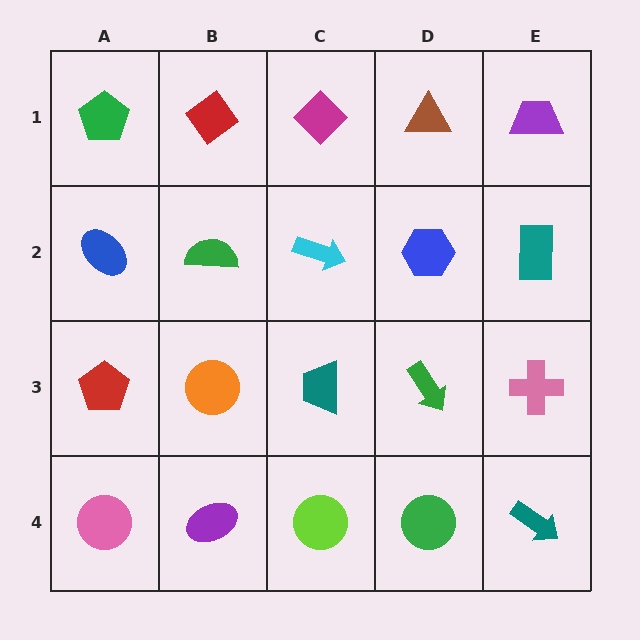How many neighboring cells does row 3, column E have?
3.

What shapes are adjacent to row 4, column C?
A teal trapezoid (row 3, column C), a purple ellipse (row 4, column B), a green circle (row 4, column D).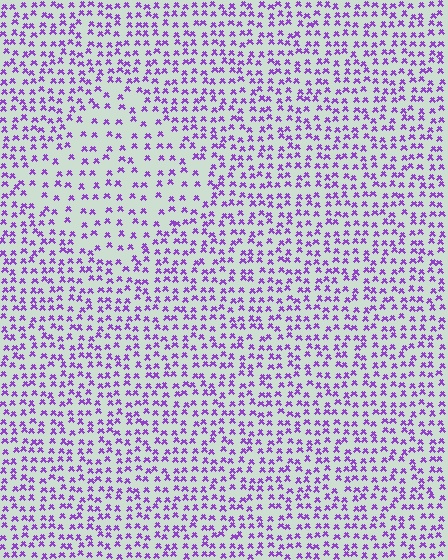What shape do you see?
I see a diamond.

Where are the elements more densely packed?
The elements are more densely packed outside the diamond boundary.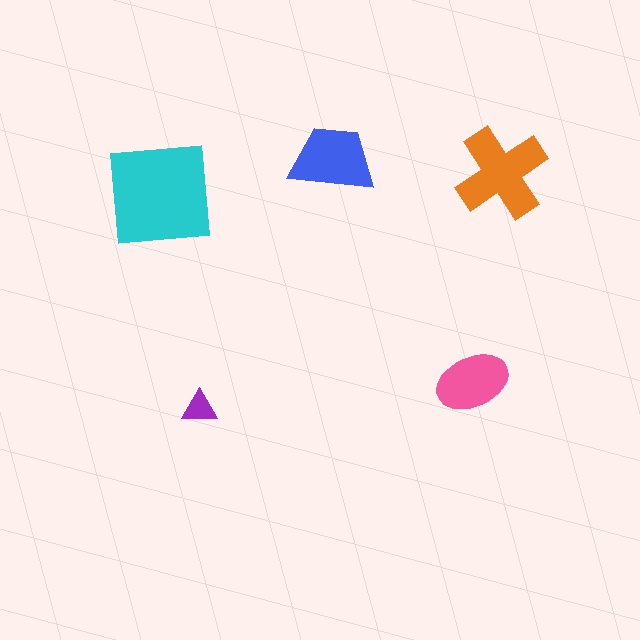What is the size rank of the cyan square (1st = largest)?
1st.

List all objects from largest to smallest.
The cyan square, the orange cross, the blue trapezoid, the pink ellipse, the purple triangle.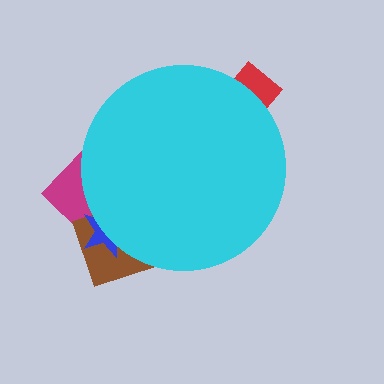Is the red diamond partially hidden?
Yes, the red diamond is partially hidden behind the cyan circle.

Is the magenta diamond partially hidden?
Yes, the magenta diamond is partially hidden behind the cyan circle.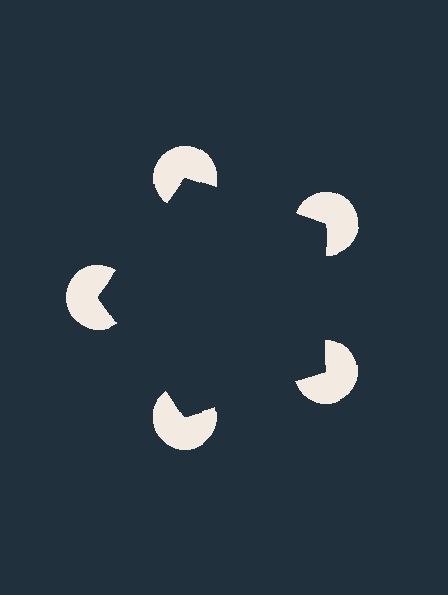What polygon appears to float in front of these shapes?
An illusory pentagon — its edges are inferred from the aligned wedge cuts in the pac-man discs, not physically drawn.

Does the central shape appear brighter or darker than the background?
It typically appears slightly darker than the background, even though no actual brightness change is drawn.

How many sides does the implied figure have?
5 sides.